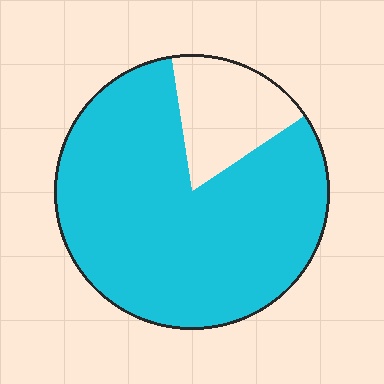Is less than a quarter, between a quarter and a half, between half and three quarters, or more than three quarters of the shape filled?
More than three quarters.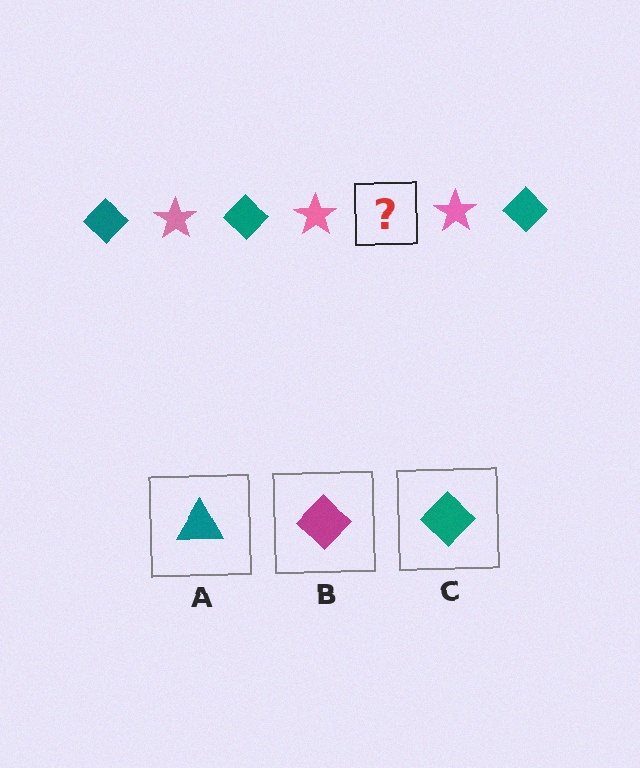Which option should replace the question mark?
Option C.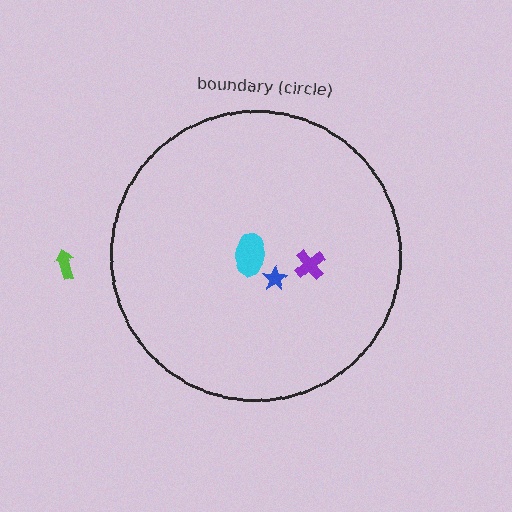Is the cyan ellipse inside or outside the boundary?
Inside.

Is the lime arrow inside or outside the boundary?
Outside.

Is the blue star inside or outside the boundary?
Inside.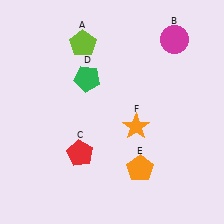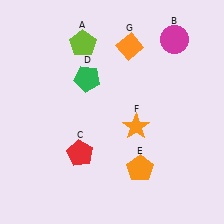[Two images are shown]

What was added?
An orange diamond (G) was added in Image 2.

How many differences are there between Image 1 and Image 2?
There is 1 difference between the two images.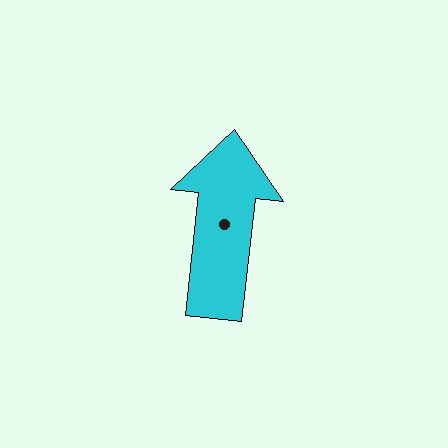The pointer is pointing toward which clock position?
Roughly 12 o'clock.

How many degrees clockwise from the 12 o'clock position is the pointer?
Approximately 6 degrees.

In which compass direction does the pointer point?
North.